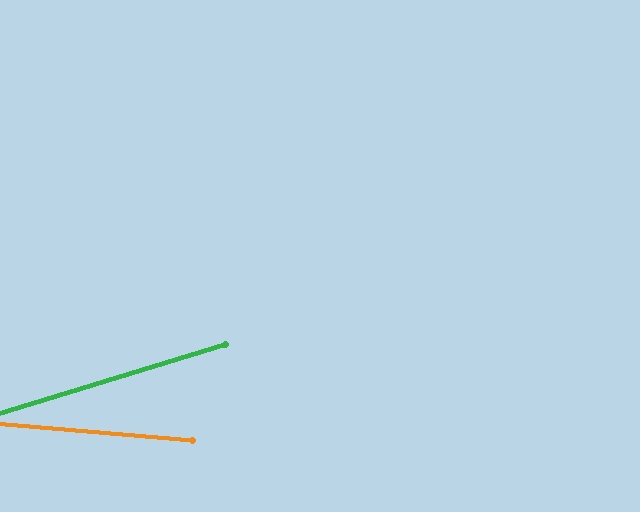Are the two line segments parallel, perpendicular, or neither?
Neither parallel nor perpendicular — they differ by about 22°.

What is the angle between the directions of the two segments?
Approximately 22 degrees.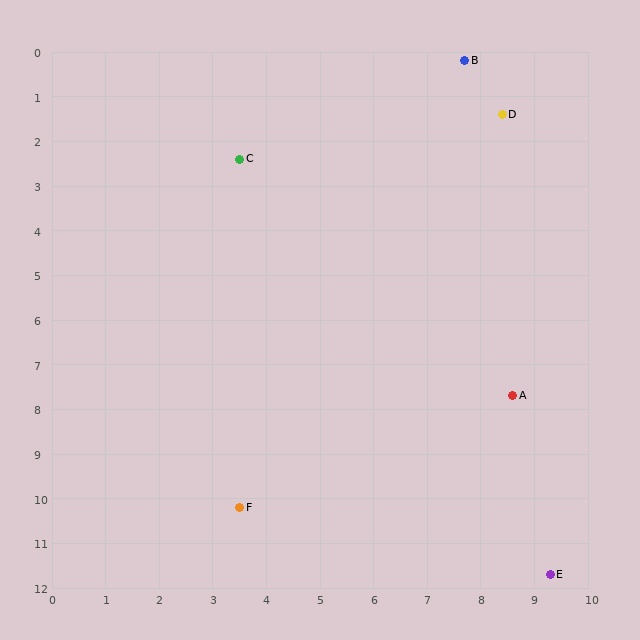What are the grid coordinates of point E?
Point E is at approximately (9.3, 11.7).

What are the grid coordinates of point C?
Point C is at approximately (3.5, 2.4).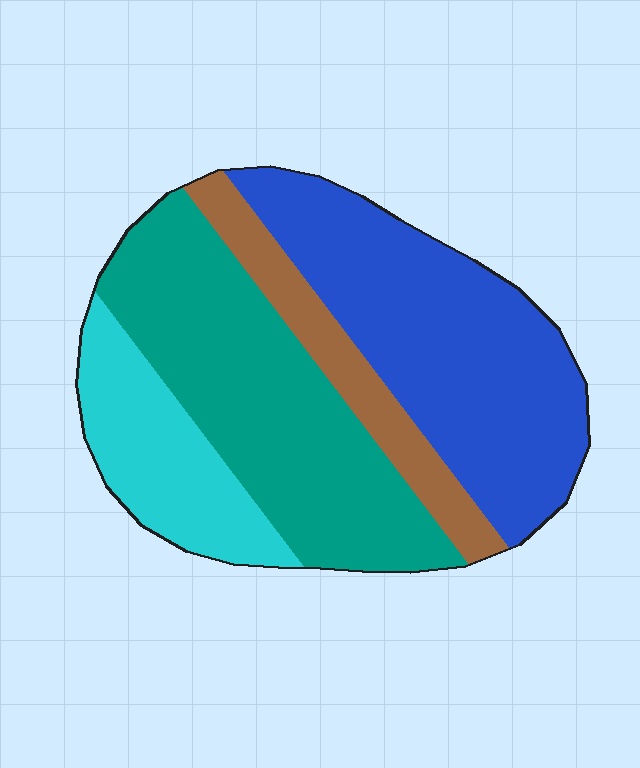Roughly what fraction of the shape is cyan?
Cyan covers around 15% of the shape.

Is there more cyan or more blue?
Blue.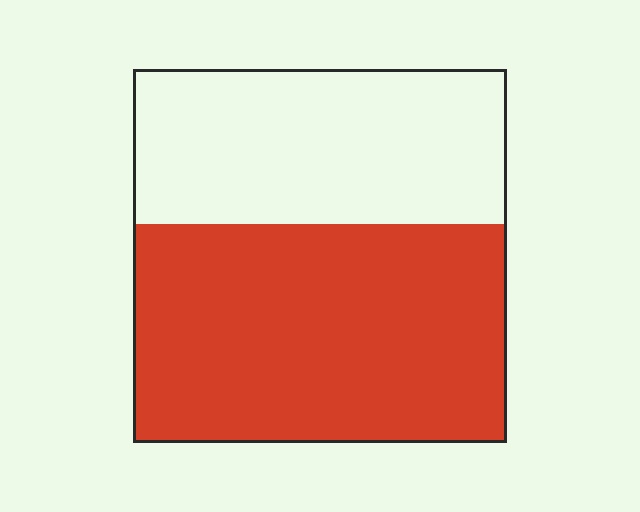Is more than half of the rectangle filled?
Yes.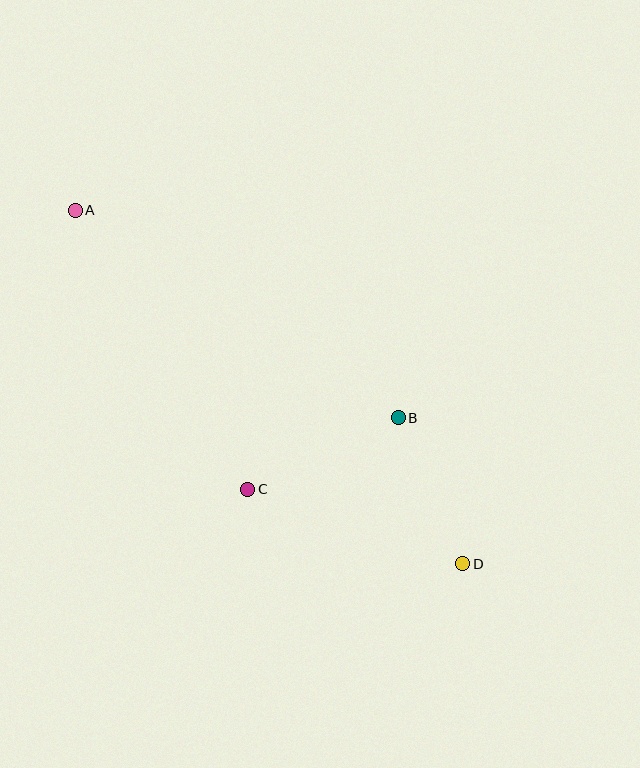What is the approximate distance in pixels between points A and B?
The distance between A and B is approximately 384 pixels.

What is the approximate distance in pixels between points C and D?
The distance between C and D is approximately 228 pixels.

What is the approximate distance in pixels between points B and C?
The distance between B and C is approximately 167 pixels.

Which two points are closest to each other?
Points B and D are closest to each other.